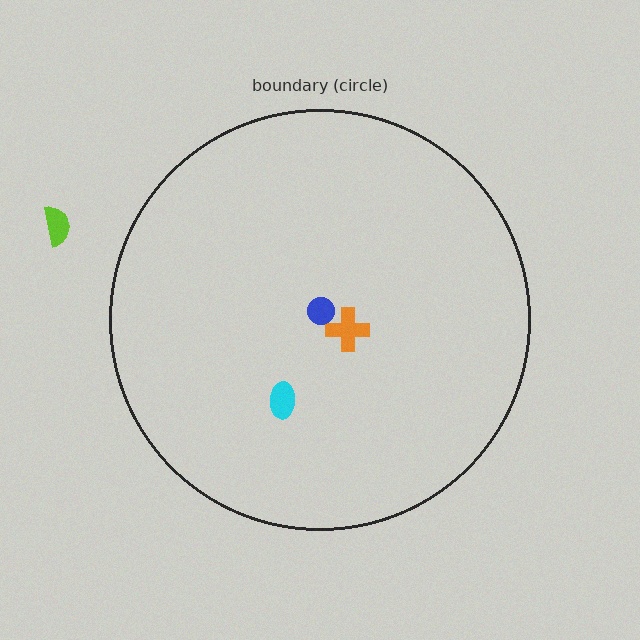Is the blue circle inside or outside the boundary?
Inside.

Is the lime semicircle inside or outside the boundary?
Outside.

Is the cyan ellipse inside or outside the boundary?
Inside.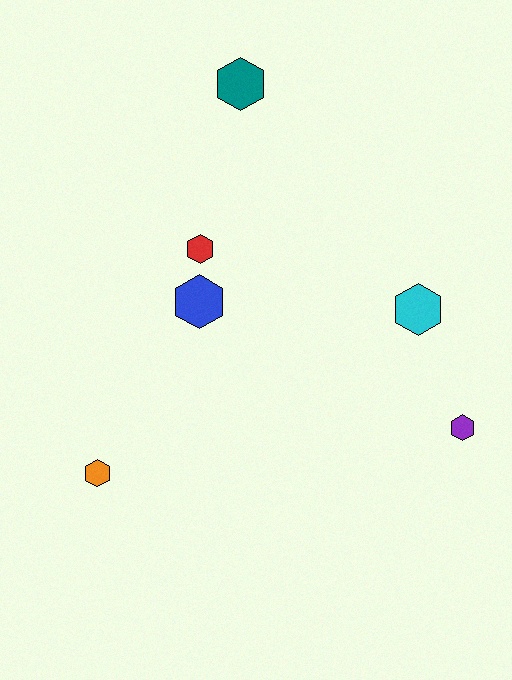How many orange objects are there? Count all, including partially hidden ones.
There is 1 orange object.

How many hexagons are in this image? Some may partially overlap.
There are 6 hexagons.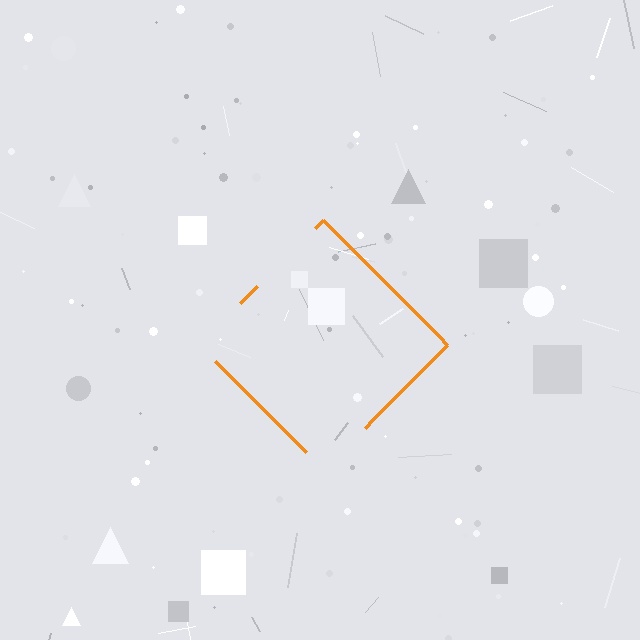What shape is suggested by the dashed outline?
The dashed outline suggests a diamond.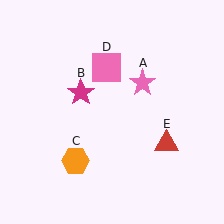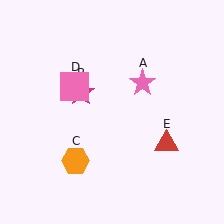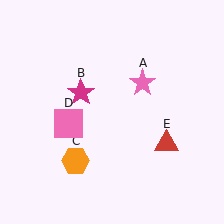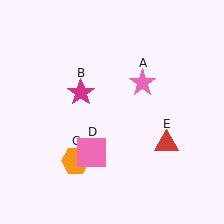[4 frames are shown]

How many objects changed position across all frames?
1 object changed position: pink square (object D).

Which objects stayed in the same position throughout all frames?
Pink star (object A) and magenta star (object B) and orange hexagon (object C) and red triangle (object E) remained stationary.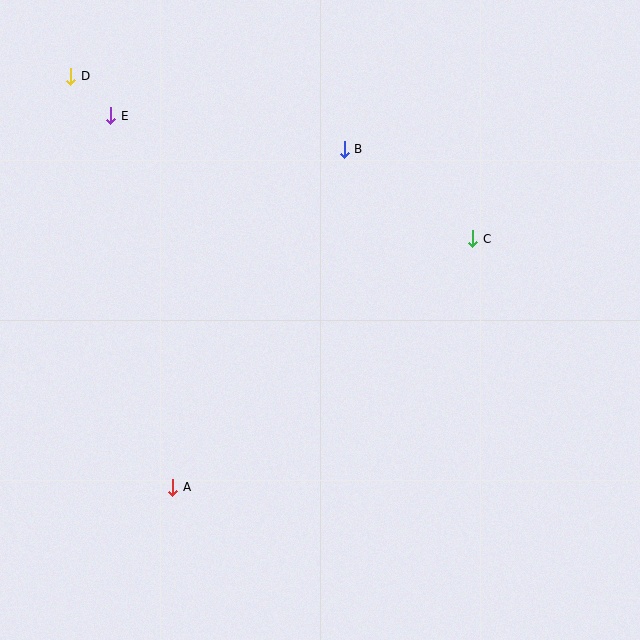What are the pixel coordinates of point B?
Point B is at (344, 149).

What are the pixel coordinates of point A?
Point A is at (173, 487).